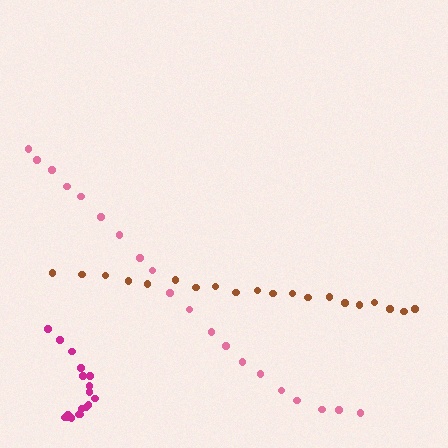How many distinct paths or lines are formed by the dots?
There are 3 distinct paths.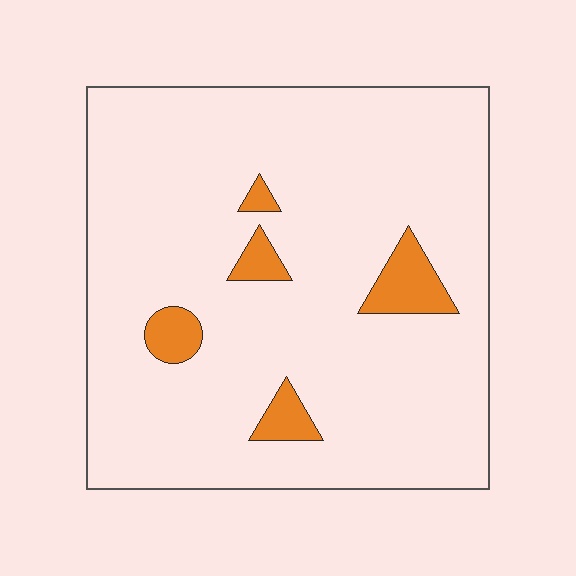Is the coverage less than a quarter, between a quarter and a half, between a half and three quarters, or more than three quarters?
Less than a quarter.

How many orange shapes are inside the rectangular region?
5.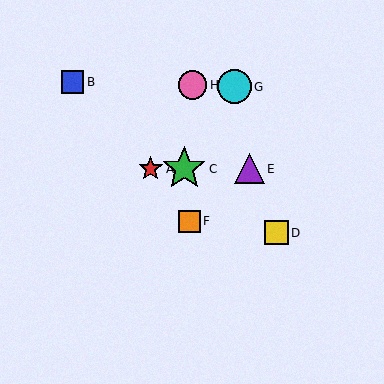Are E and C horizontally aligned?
Yes, both are at y≈169.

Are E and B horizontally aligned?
No, E is at y≈169 and B is at y≈82.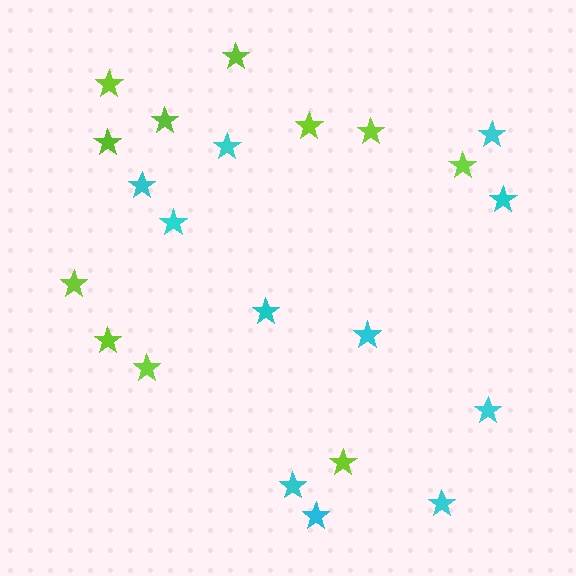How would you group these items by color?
There are 2 groups: one group of lime stars (11) and one group of cyan stars (11).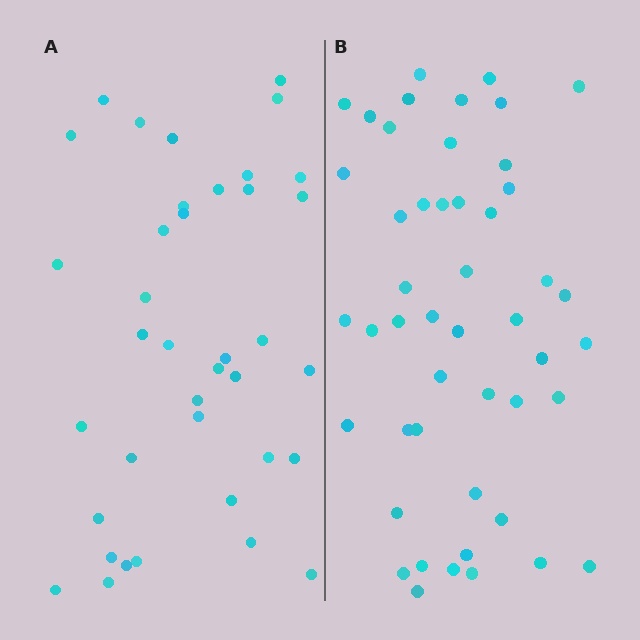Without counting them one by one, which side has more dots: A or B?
Region B (the right region) has more dots.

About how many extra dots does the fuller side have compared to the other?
Region B has roughly 10 or so more dots than region A.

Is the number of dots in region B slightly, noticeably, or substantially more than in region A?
Region B has noticeably more, but not dramatically so. The ratio is roughly 1.3 to 1.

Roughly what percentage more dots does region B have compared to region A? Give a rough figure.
About 25% more.